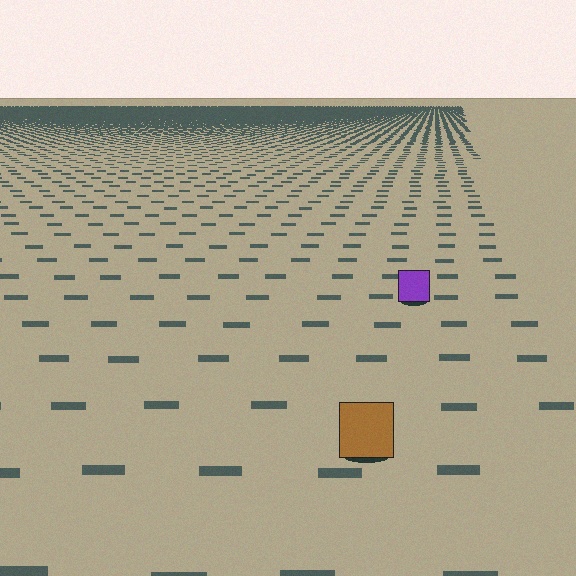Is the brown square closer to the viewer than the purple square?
Yes. The brown square is closer — you can tell from the texture gradient: the ground texture is coarser near it.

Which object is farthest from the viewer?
The purple square is farthest from the viewer. It appears smaller and the ground texture around it is denser.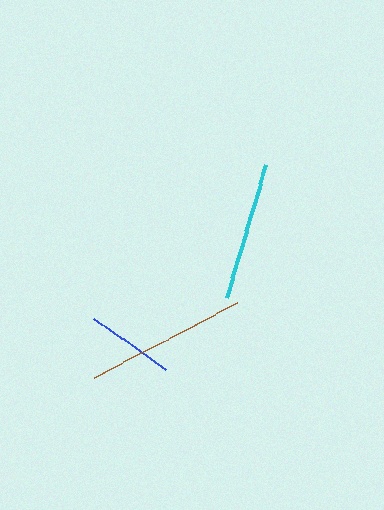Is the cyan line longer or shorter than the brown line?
The brown line is longer than the cyan line.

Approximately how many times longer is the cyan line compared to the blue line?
The cyan line is approximately 1.6 times the length of the blue line.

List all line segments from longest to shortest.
From longest to shortest: brown, cyan, blue.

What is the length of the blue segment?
The blue segment is approximately 89 pixels long.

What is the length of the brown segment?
The brown segment is approximately 162 pixels long.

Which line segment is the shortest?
The blue line is the shortest at approximately 89 pixels.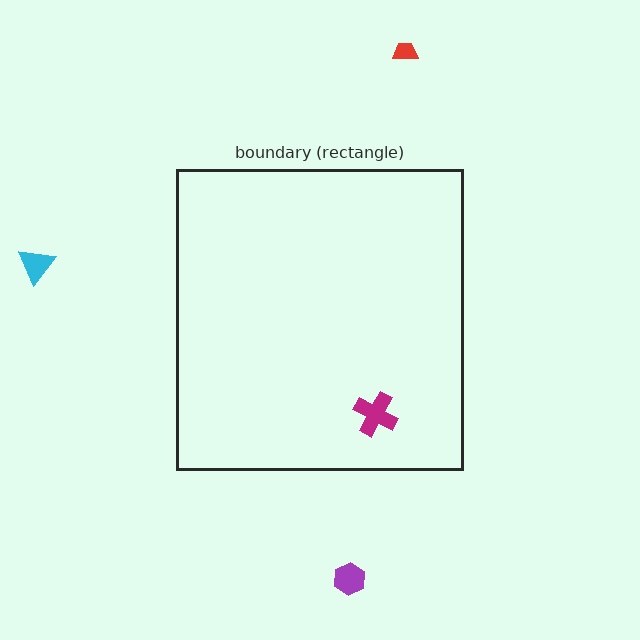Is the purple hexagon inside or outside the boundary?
Outside.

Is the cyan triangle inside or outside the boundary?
Outside.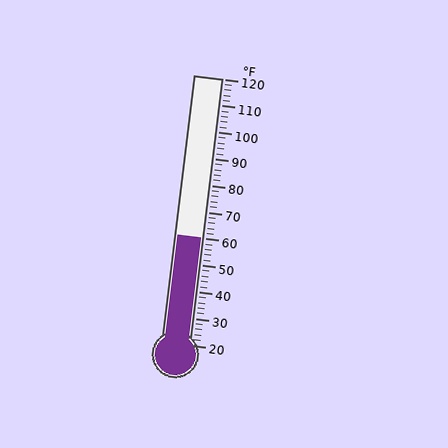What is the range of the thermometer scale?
The thermometer scale ranges from 20°F to 120°F.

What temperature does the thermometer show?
The thermometer shows approximately 60°F.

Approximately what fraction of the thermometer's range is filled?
The thermometer is filled to approximately 40% of its range.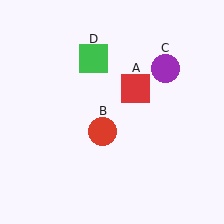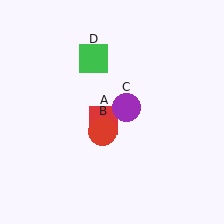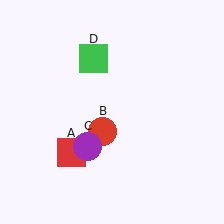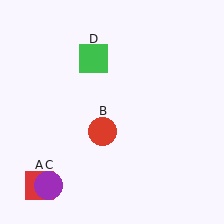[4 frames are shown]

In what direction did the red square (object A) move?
The red square (object A) moved down and to the left.